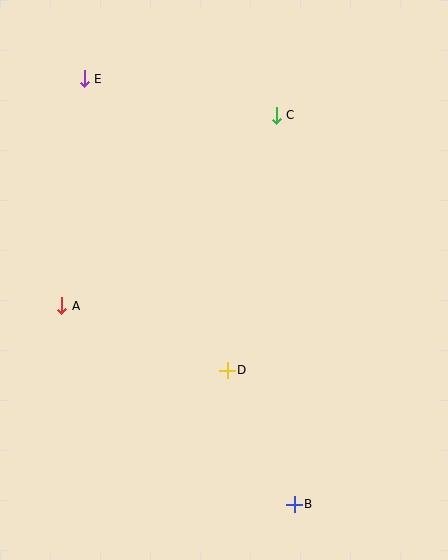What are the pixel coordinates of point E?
Point E is at (84, 79).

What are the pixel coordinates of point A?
Point A is at (62, 306).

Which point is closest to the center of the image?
Point D at (227, 370) is closest to the center.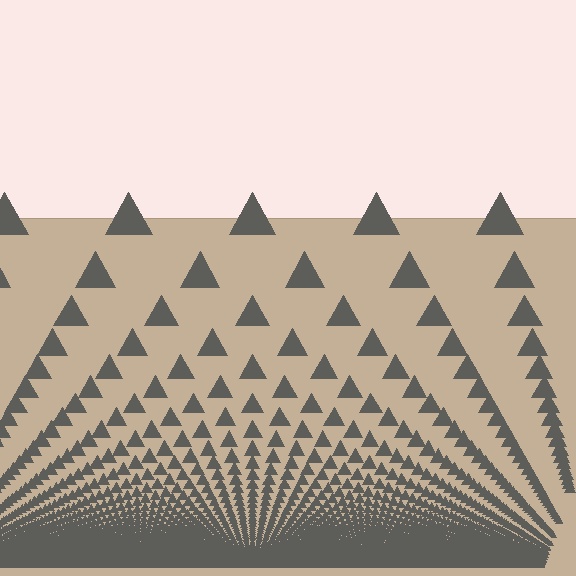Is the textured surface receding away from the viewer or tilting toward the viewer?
The surface appears to tilt toward the viewer. Texture elements get larger and sparser toward the top.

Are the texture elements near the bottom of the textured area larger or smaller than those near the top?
Smaller. The gradient is inverted — elements near the bottom are smaller and denser.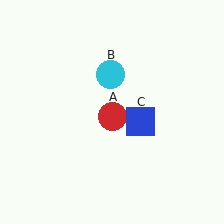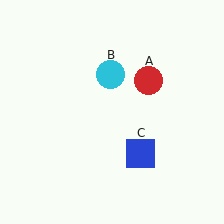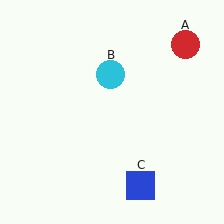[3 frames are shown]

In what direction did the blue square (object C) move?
The blue square (object C) moved down.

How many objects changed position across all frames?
2 objects changed position: red circle (object A), blue square (object C).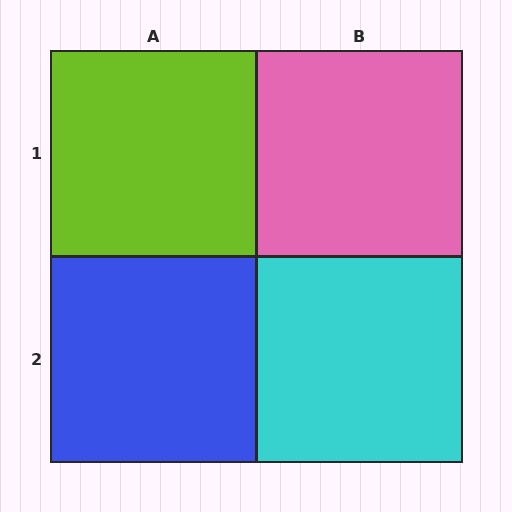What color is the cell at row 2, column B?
Cyan.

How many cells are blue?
1 cell is blue.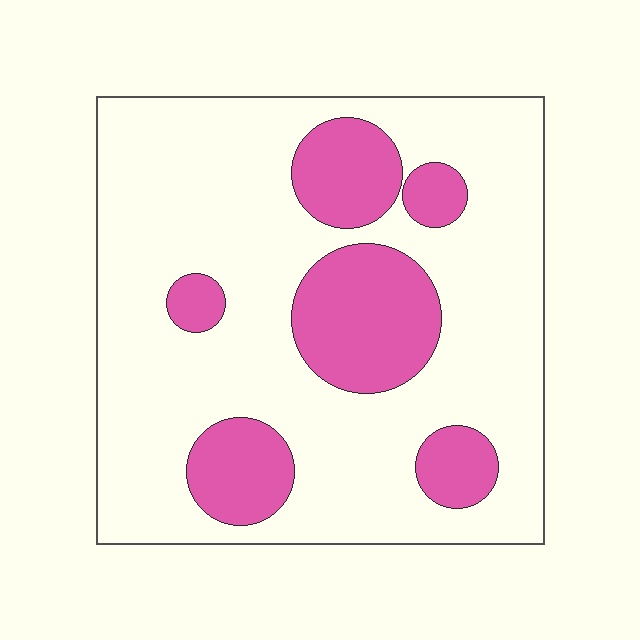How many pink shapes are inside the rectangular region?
6.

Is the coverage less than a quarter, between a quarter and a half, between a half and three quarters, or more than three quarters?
Less than a quarter.